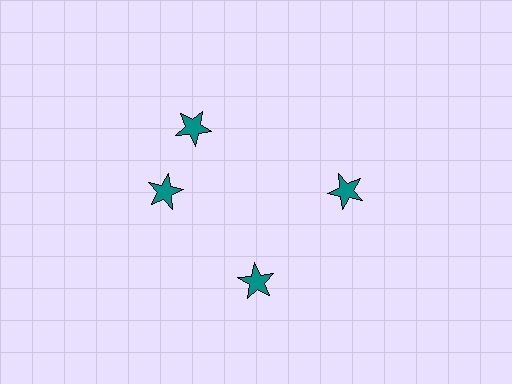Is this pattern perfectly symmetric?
No. The 4 teal stars are arranged in a ring, but one element near the 12 o'clock position is rotated out of alignment along the ring, breaking the 4-fold rotational symmetry.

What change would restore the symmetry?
The symmetry would be restored by rotating it back into even spacing with its neighbors so that all 4 stars sit at equal angles and equal distance from the center.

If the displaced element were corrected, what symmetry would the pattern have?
It would have 4-fold rotational symmetry — the pattern would map onto itself every 90 degrees.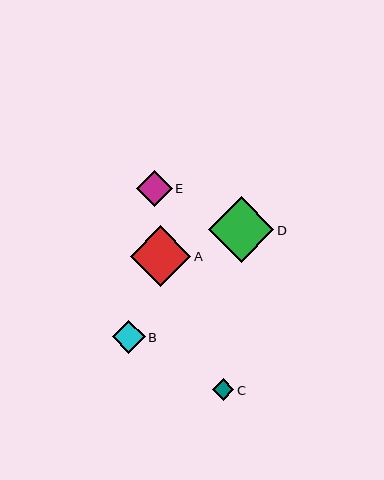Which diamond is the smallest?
Diamond C is the smallest with a size of approximately 22 pixels.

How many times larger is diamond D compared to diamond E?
Diamond D is approximately 1.8 times the size of diamond E.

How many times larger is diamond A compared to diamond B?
Diamond A is approximately 1.9 times the size of diamond B.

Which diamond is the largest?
Diamond D is the largest with a size of approximately 65 pixels.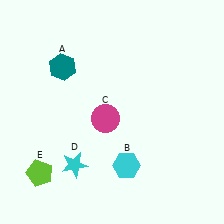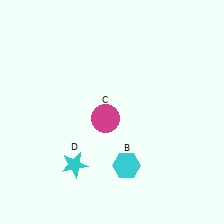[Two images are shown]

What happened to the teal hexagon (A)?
The teal hexagon (A) was removed in Image 2. It was in the top-left area of Image 1.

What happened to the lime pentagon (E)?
The lime pentagon (E) was removed in Image 2. It was in the bottom-left area of Image 1.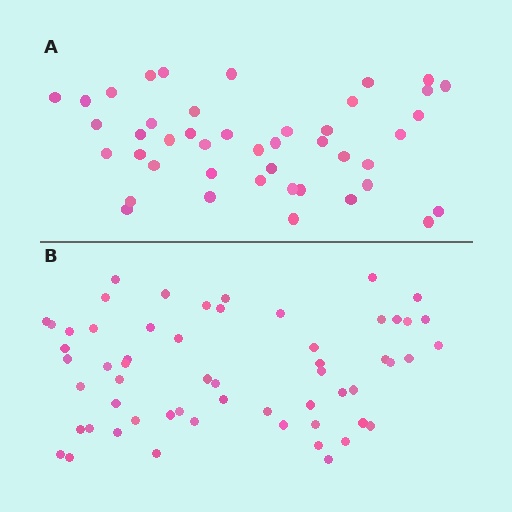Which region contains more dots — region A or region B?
Region B (the bottom region) has more dots.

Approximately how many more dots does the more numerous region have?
Region B has approximately 15 more dots than region A.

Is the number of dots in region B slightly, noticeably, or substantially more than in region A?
Region B has noticeably more, but not dramatically so. The ratio is roughly 1.3 to 1.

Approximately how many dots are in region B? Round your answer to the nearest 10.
About 60 dots. (The exact count is 58, which rounds to 60.)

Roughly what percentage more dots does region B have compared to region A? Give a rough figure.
About 30% more.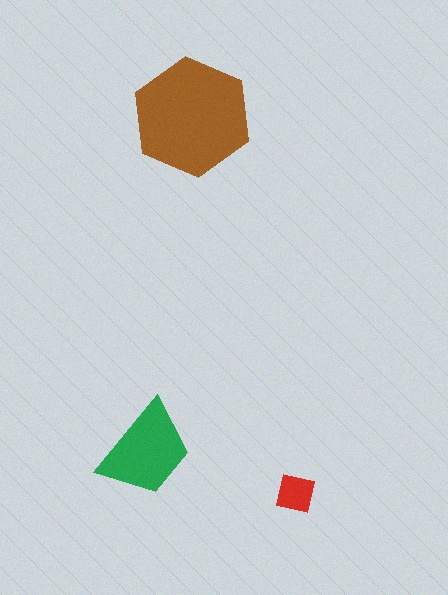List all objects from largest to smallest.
The brown hexagon, the green trapezoid, the red square.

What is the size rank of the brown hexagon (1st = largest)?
1st.